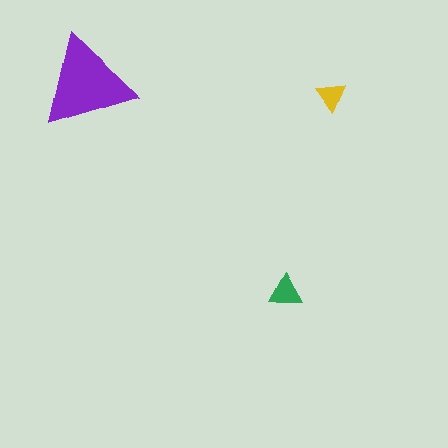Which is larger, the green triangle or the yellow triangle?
The green one.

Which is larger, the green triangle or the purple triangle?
The purple one.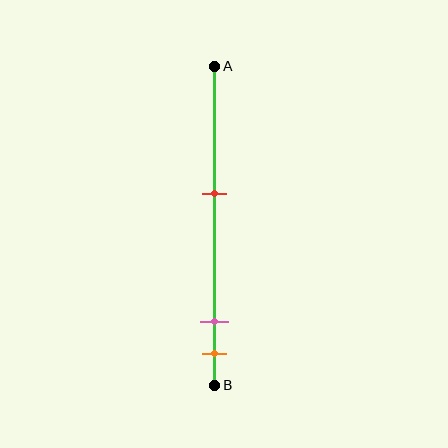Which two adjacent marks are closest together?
The pink and orange marks are the closest adjacent pair.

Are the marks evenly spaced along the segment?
No, the marks are not evenly spaced.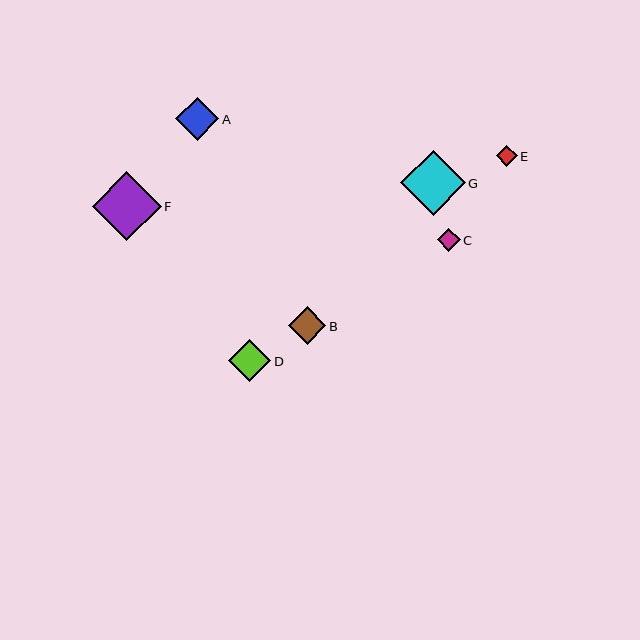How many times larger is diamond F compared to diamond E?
Diamond F is approximately 3.3 times the size of diamond E.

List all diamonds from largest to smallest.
From largest to smallest: F, G, A, D, B, C, E.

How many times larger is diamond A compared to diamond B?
Diamond A is approximately 1.1 times the size of diamond B.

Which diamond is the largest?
Diamond F is the largest with a size of approximately 69 pixels.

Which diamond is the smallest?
Diamond E is the smallest with a size of approximately 21 pixels.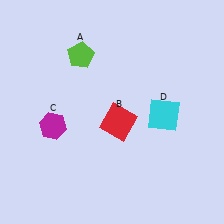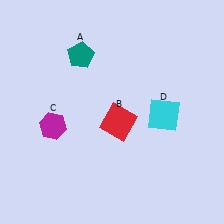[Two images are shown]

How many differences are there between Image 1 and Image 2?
There is 1 difference between the two images.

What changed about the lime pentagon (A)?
In Image 1, A is lime. In Image 2, it changed to teal.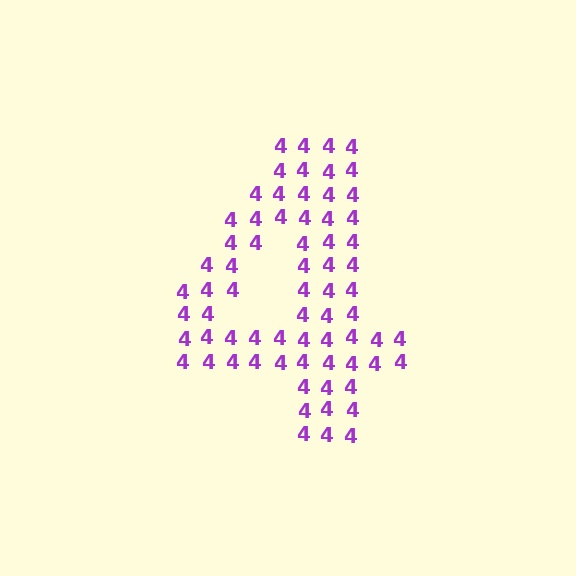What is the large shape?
The large shape is the digit 4.